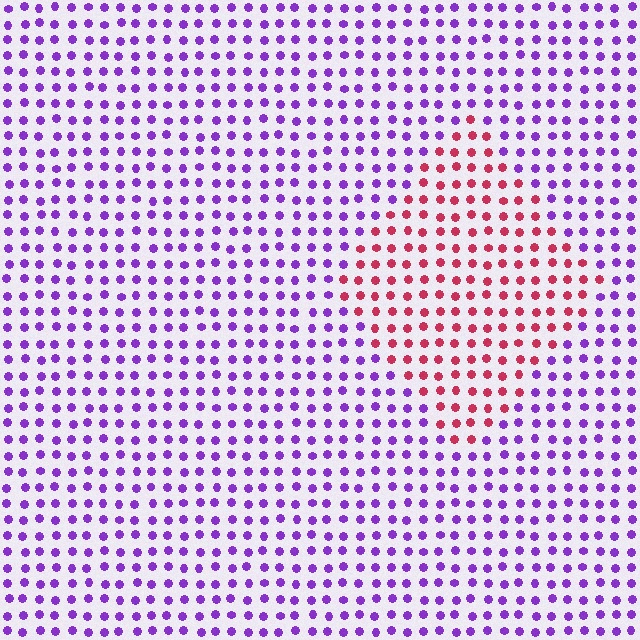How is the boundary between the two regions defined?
The boundary is defined purely by a slight shift in hue (about 69 degrees). Spacing, size, and orientation are identical on both sides.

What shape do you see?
I see a diamond.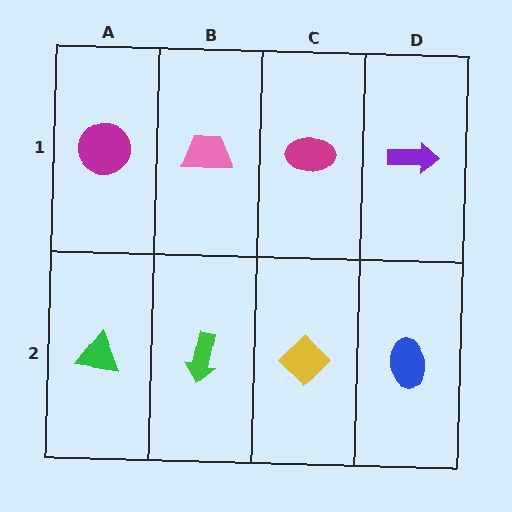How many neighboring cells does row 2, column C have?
3.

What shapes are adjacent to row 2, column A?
A magenta circle (row 1, column A), a green arrow (row 2, column B).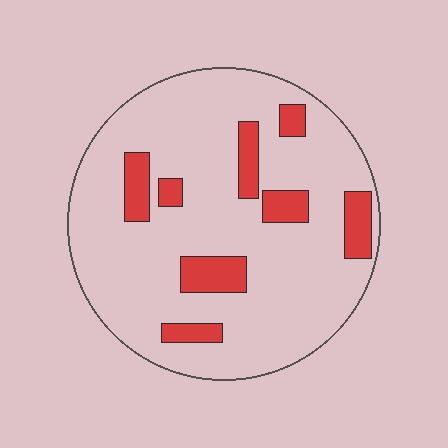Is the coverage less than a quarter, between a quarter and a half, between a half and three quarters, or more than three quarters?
Less than a quarter.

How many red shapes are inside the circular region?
8.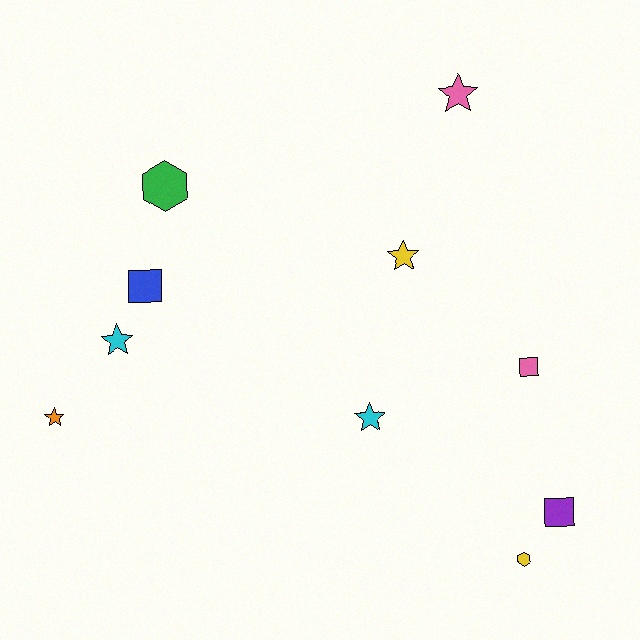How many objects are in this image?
There are 10 objects.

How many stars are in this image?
There are 5 stars.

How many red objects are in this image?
There are no red objects.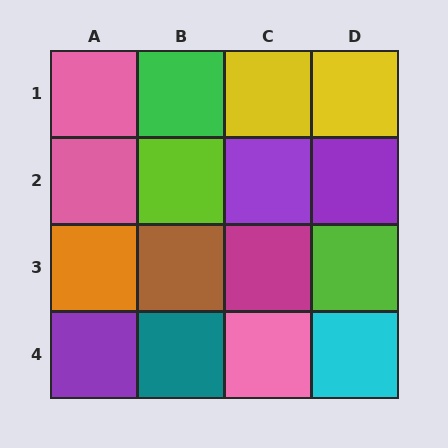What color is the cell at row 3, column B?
Brown.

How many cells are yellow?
2 cells are yellow.